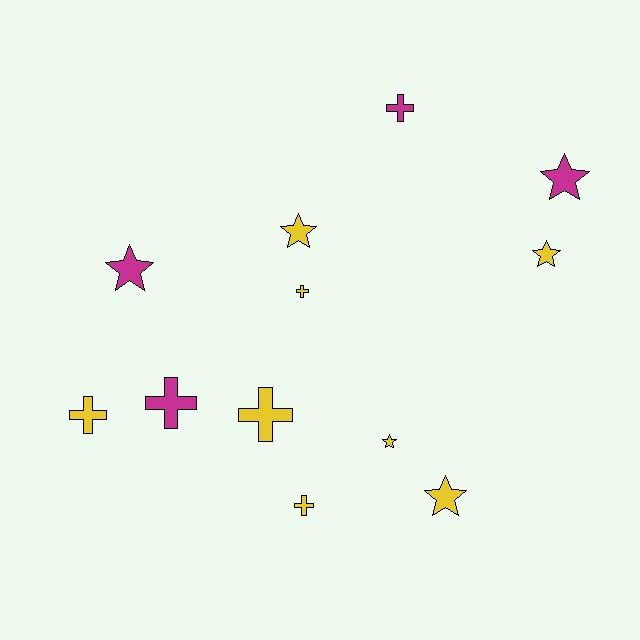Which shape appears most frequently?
Cross, with 6 objects.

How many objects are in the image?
There are 12 objects.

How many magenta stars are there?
There are 2 magenta stars.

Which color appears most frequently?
Yellow, with 8 objects.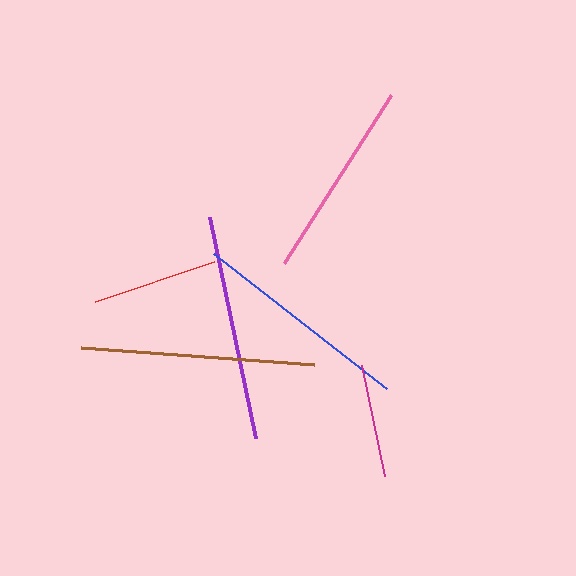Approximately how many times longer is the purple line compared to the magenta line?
The purple line is approximately 2.0 times the length of the magenta line.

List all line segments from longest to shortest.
From longest to shortest: brown, purple, blue, pink, red, magenta.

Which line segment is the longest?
The brown line is the longest at approximately 234 pixels.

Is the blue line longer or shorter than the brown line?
The brown line is longer than the blue line.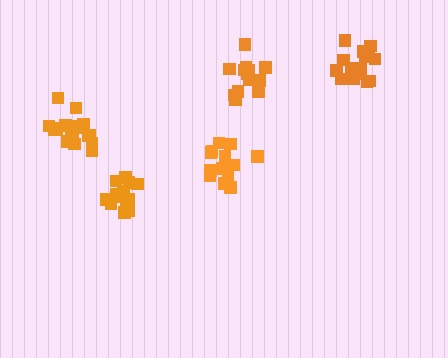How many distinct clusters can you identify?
There are 5 distinct clusters.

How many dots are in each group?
Group 1: 17 dots, Group 2: 13 dots, Group 3: 13 dots, Group 4: 17 dots, Group 5: 14 dots (74 total).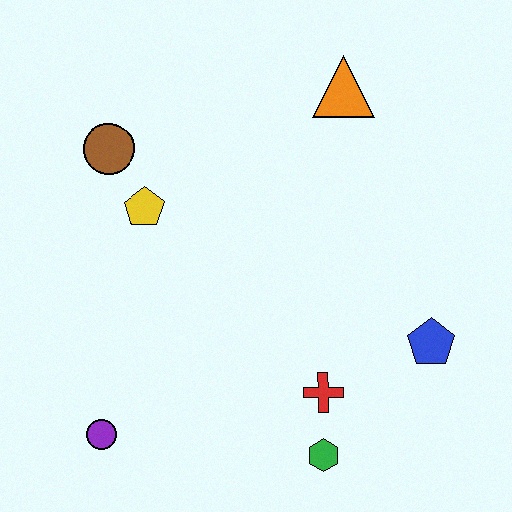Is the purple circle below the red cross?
Yes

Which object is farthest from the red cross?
The brown circle is farthest from the red cross.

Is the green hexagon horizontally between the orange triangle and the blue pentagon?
No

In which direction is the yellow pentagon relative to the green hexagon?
The yellow pentagon is above the green hexagon.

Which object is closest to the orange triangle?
The yellow pentagon is closest to the orange triangle.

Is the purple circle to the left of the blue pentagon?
Yes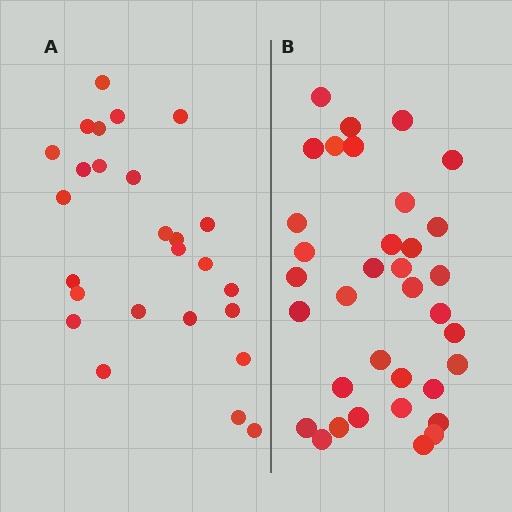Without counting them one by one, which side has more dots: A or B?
Region B (the right region) has more dots.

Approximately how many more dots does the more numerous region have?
Region B has roughly 8 or so more dots than region A.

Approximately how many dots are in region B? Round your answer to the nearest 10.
About 40 dots. (The exact count is 35, which rounds to 40.)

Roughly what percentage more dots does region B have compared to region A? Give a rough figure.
About 35% more.